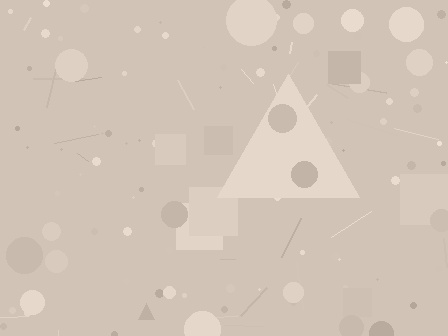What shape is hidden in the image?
A triangle is hidden in the image.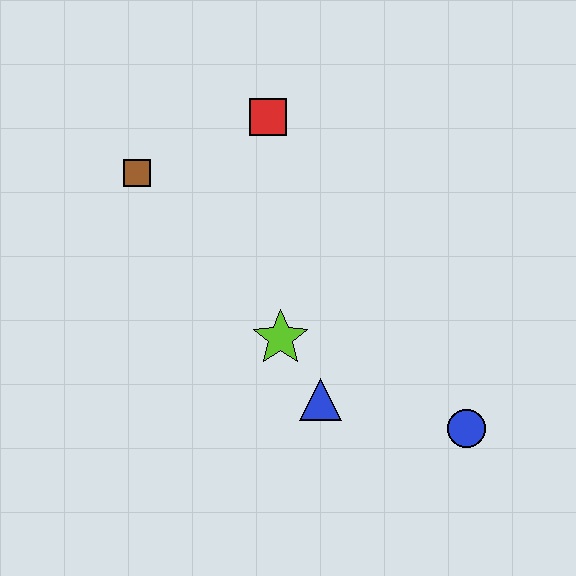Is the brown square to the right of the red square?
No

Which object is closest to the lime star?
The blue triangle is closest to the lime star.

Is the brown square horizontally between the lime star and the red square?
No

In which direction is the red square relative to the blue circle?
The red square is above the blue circle.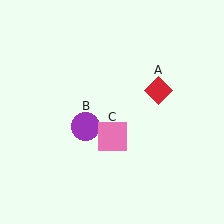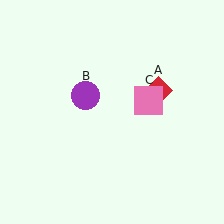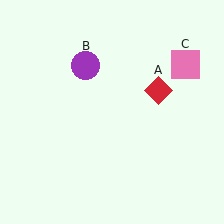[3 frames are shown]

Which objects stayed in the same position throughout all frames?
Red diamond (object A) remained stationary.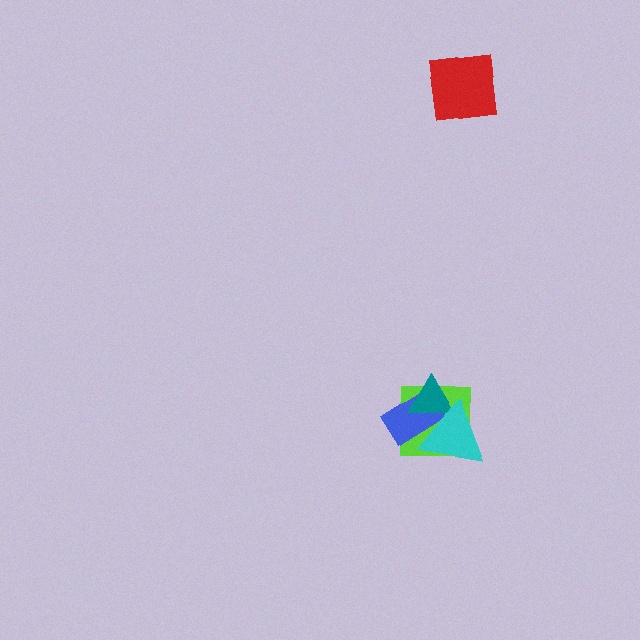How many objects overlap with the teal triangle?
3 objects overlap with the teal triangle.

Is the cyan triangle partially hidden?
No, no other shape covers it.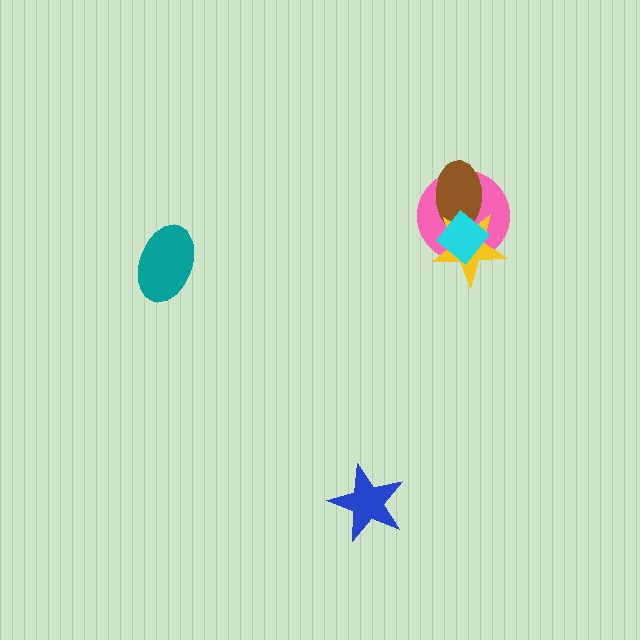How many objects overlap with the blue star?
0 objects overlap with the blue star.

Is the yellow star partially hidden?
Yes, it is partially covered by another shape.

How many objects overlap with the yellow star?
3 objects overlap with the yellow star.